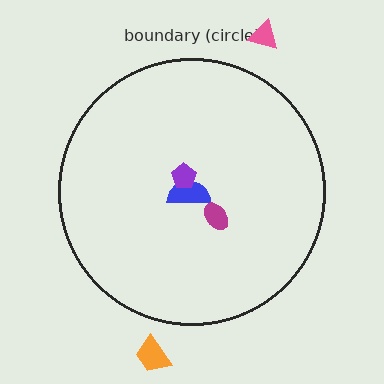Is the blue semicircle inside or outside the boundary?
Inside.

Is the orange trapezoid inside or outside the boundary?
Outside.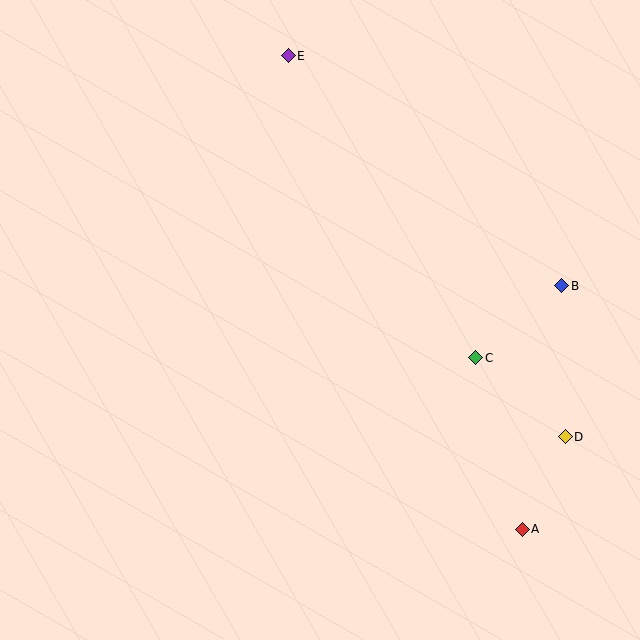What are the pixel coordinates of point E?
Point E is at (288, 56).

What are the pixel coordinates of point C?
Point C is at (476, 358).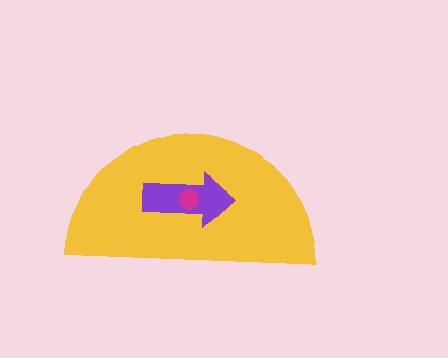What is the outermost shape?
The yellow semicircle.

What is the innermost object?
The magenta circle.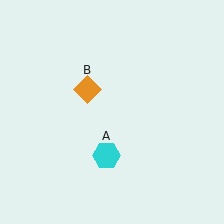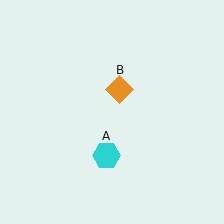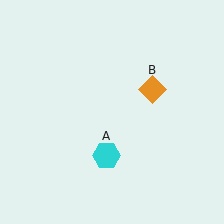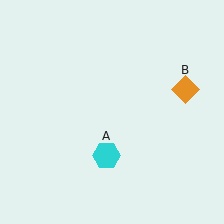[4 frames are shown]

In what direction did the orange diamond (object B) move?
The orange diamond (object B) moved right.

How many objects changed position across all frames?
1 object changed position: orange diamond (object B).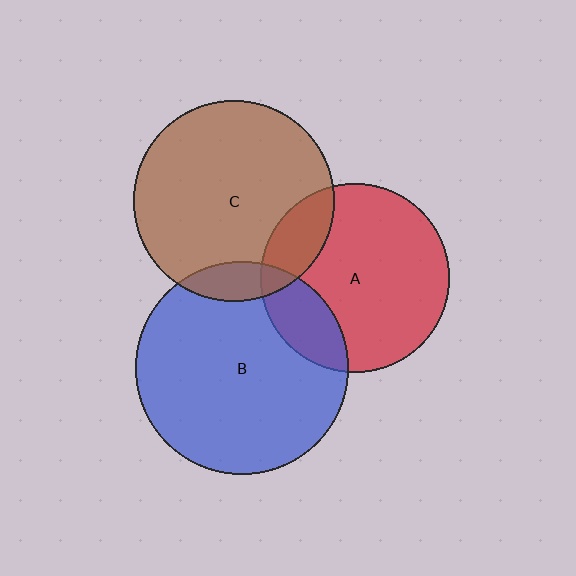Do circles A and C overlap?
Yes.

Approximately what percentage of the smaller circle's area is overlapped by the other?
Approximately 15%.